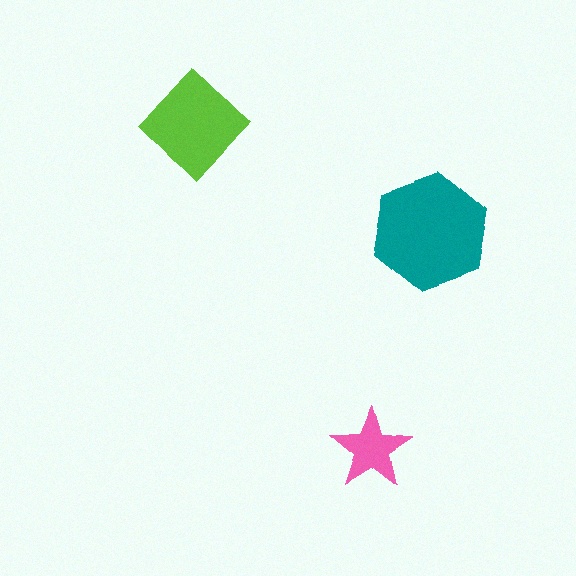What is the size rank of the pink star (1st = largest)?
3rd.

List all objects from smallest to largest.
The pink star, the lime diamond, the teal hexagon.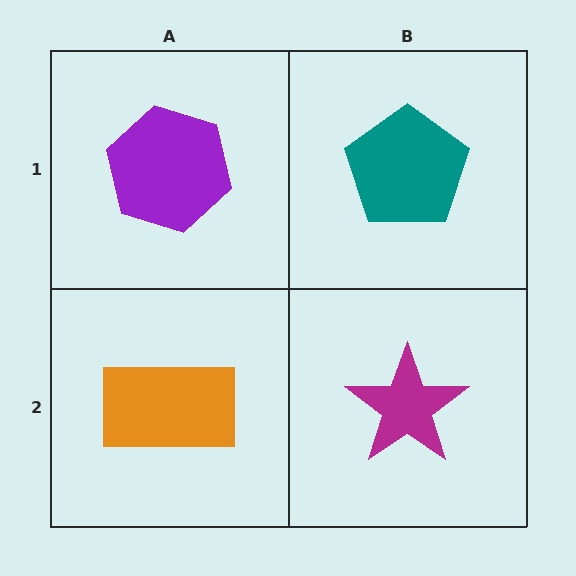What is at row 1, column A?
A purple hexagon.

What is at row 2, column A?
An orange rectangle.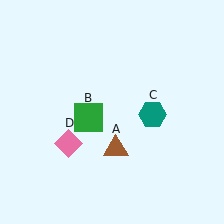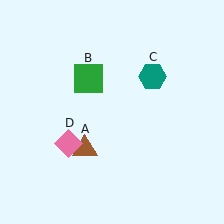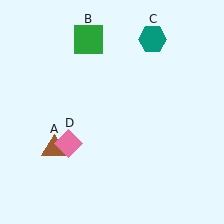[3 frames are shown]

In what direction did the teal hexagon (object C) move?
The teal hexagon (object C) moved up.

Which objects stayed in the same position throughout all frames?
Pink diamond (object D) remained stationary.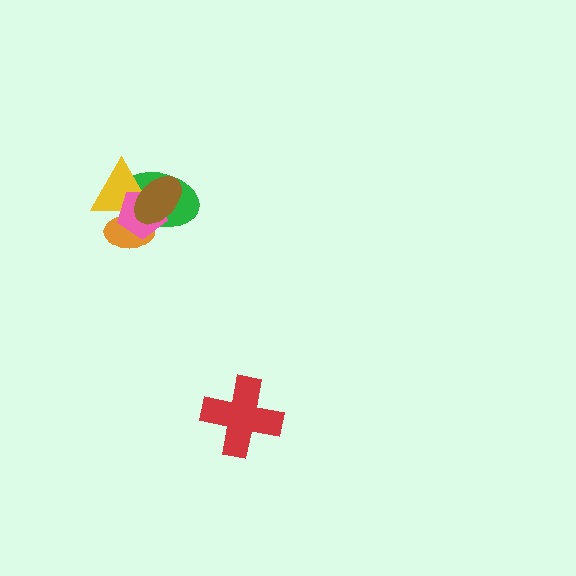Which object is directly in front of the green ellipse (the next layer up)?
The yellow triangle is directly in front of the green ellipse.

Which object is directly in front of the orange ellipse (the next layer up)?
The green ellipse is directly in front of the orange ellipse.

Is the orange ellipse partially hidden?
Yes, it is partially covered by another shape.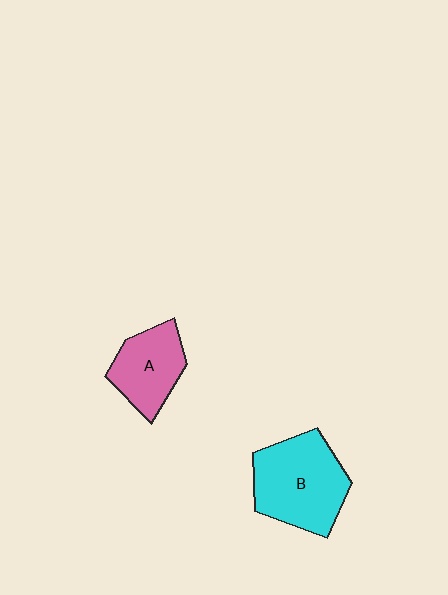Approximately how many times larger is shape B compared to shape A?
Approximately 1.5 times.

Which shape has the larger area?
Shape B (cyan).